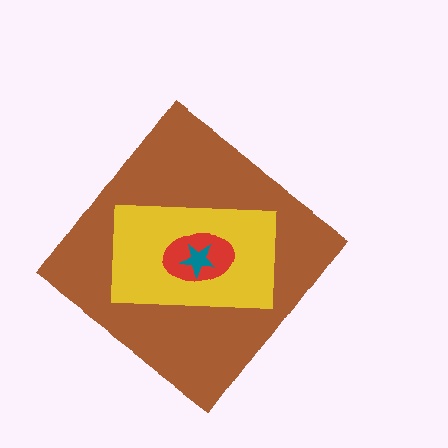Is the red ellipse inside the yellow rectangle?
Yes.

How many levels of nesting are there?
4.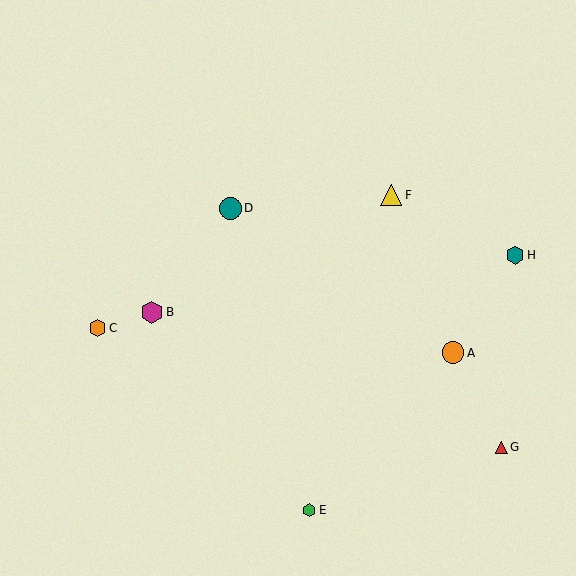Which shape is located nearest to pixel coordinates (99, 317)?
The orange hexagon (labeled C) at (98, 328) is nearest to that location.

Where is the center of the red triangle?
The center of the red triangle is at (501, 447).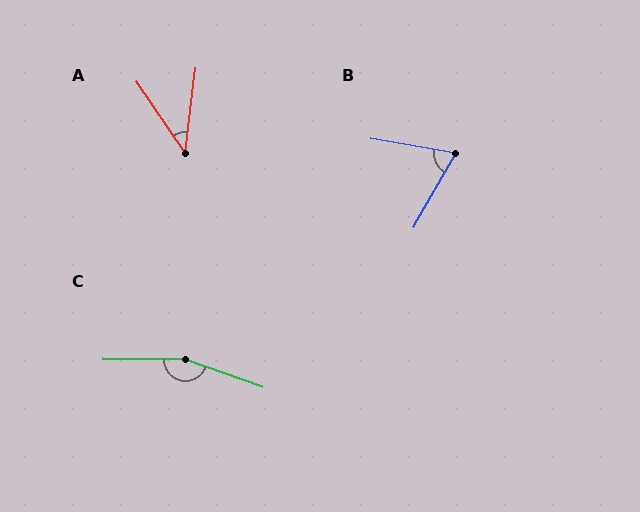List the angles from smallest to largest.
A (41°), B (70°), C (160°).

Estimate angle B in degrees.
Approximately 70 degrees.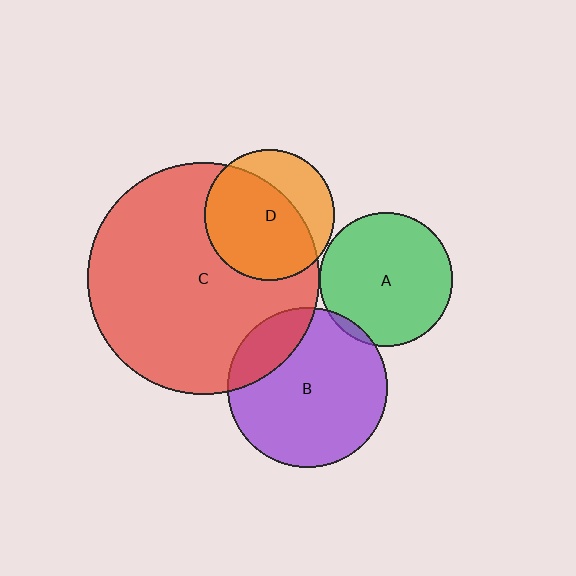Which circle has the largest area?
Circle C (red).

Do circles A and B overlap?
Yes.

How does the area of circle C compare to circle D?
Approximately 3.2 times.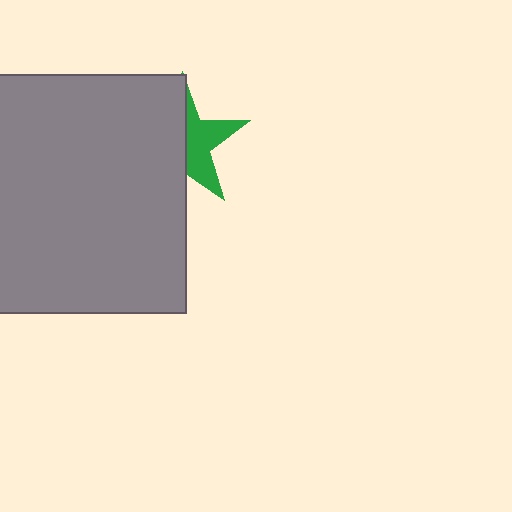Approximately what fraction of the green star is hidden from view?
Roughly 58% of the green star is hidden behind the gray square.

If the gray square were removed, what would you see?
You would see the complete green star.